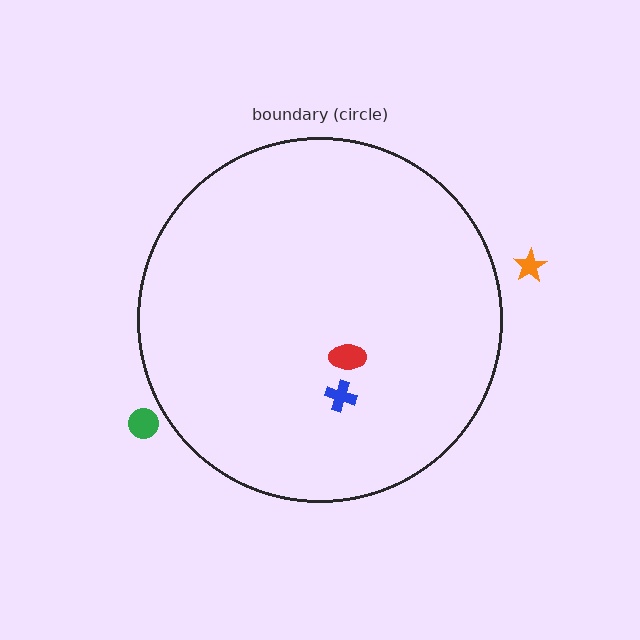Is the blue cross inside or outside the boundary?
Inside.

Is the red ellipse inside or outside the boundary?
Inside.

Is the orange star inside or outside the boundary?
Outside.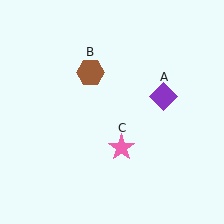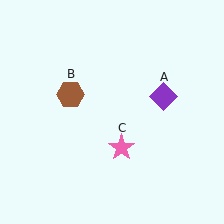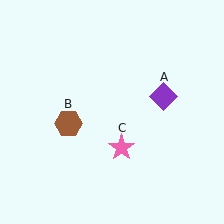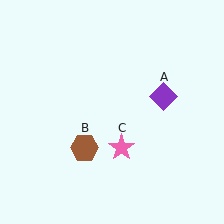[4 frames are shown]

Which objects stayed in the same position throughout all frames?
Purple diamond (object A) and pink star (object C) remained stationary.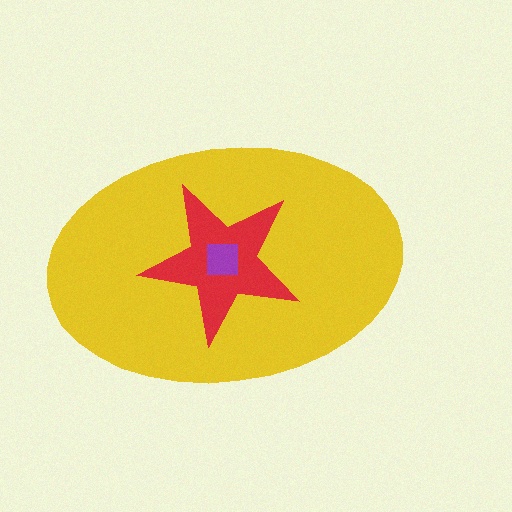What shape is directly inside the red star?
The purple square.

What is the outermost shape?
The yellow ellipse.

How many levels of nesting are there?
3.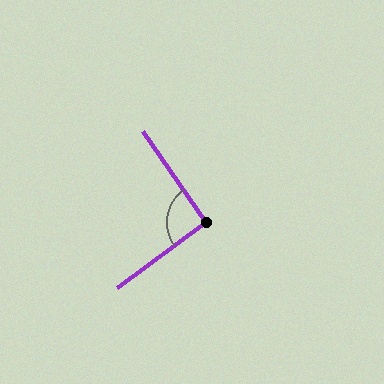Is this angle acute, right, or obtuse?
It is approximately a right angle.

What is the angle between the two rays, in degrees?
Approximately 92 degrees.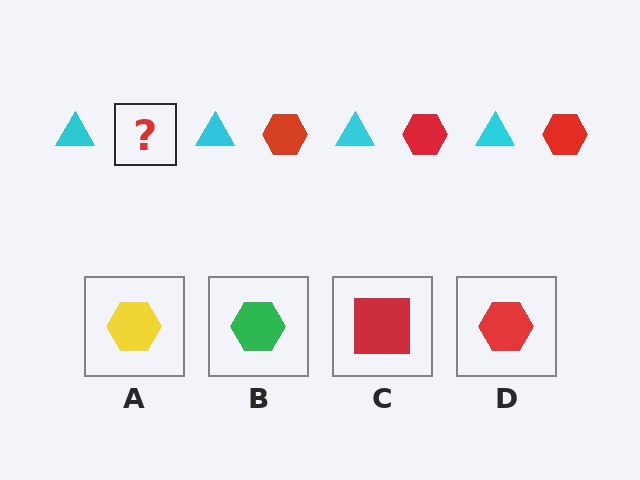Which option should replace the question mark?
Option D.